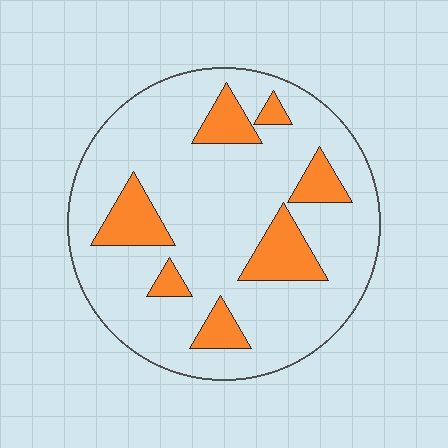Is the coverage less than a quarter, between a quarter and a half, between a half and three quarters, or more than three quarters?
Less than a quarter.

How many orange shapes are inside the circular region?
7.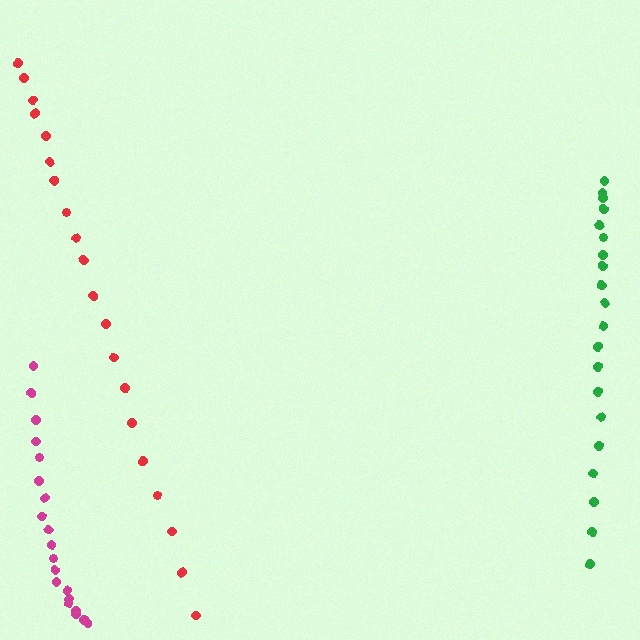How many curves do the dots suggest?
There are 3 distinct paths.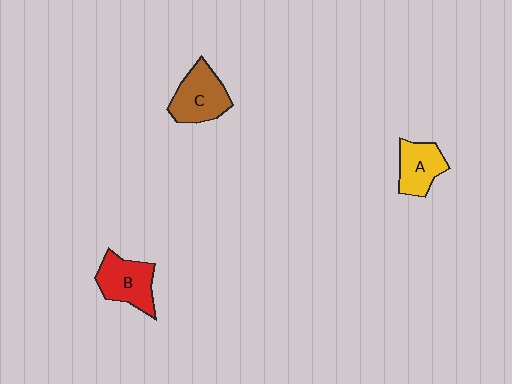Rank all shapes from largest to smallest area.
From largest to smallest: C (brown), B (red), A (yellow).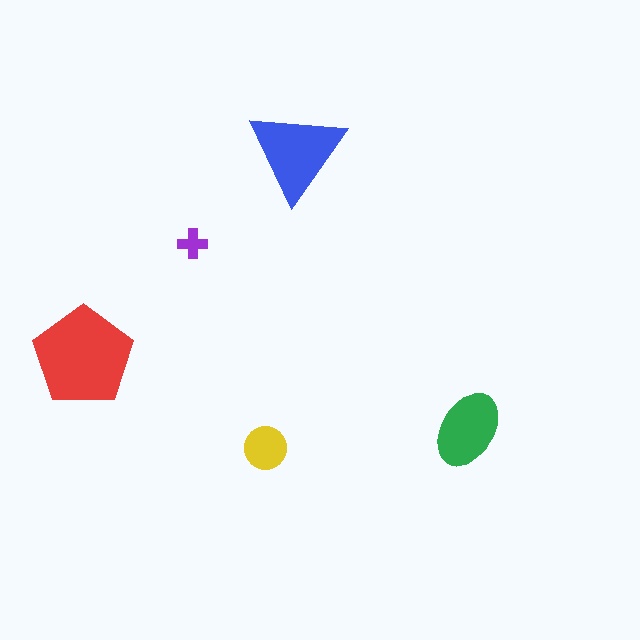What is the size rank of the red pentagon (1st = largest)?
1st.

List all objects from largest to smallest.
The red pentagon, the blue triangle, the green ellipse, the yellow circle, the purple cross.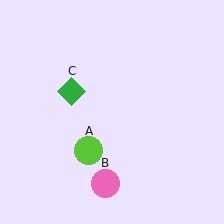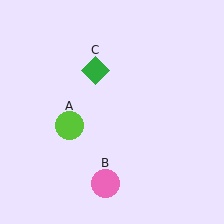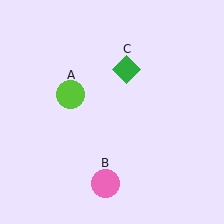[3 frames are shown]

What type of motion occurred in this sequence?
The lime circle (object A), green diamond (object C) rotated clockwise around the center of the scene.